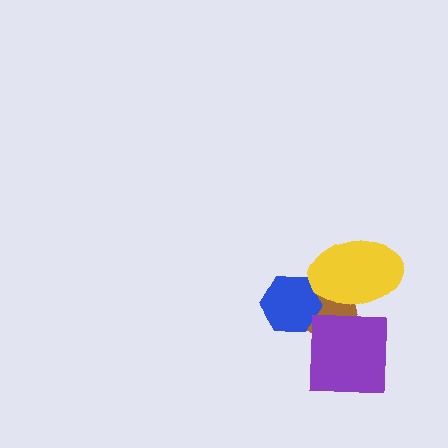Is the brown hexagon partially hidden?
Yes, it is partially covered by another shape.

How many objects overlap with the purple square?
1 object overlaps with the purple square.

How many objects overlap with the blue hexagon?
1 object overlaps with the blue hexagon.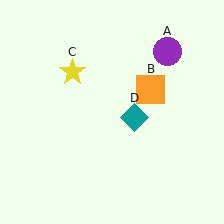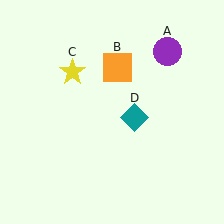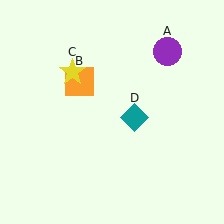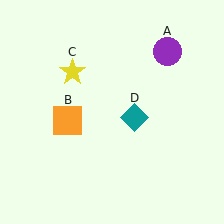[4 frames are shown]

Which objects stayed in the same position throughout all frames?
Purple circle (object A) and yellow star (object C) and teal diamond (object D) remained stationary.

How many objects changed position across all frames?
1 object changed position: orange square (object B).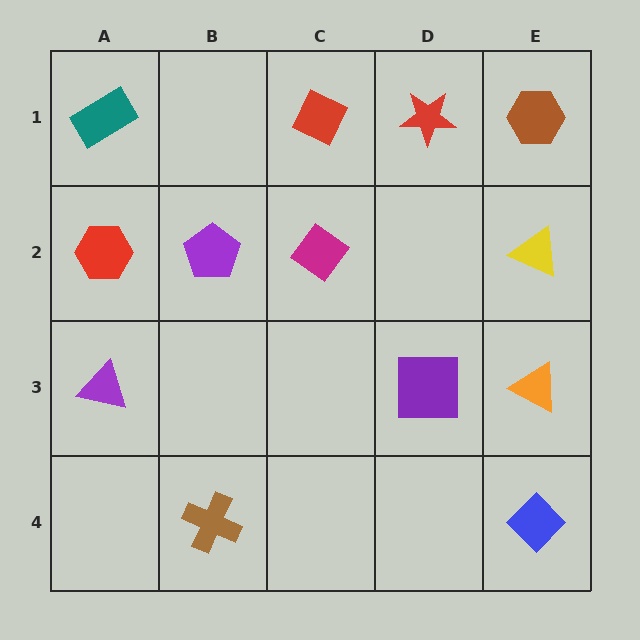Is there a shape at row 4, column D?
No, that cell is empty.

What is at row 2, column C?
A magenta diamond.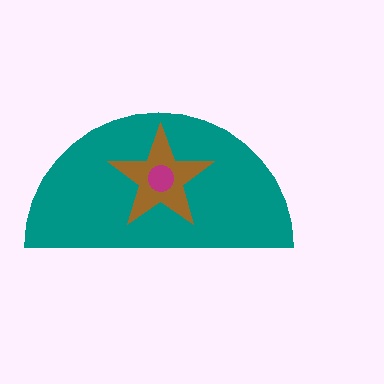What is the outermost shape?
The teal semicircle.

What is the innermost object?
The magenta circle.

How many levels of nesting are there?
3.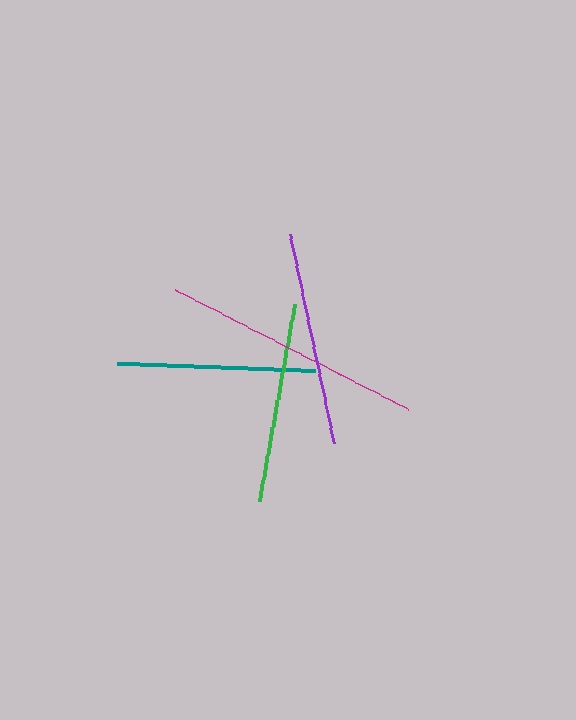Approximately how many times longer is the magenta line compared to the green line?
The magenta line is approximately 1.3 times the length of the green line.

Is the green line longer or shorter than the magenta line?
The magenta line is longer than the green line.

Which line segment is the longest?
The magenta line is the longest at approximately 263 pixels.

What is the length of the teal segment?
The teal segment is approximately 198 pixels long.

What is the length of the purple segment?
The purple segment is approximately 213 pixels long.